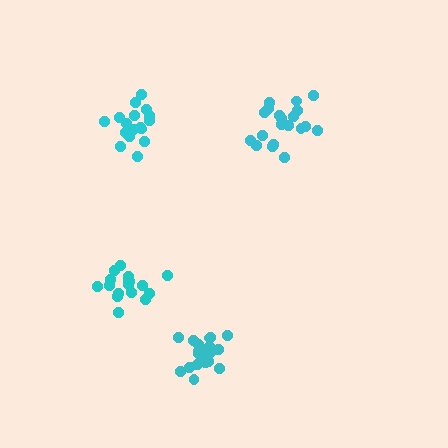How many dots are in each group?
Group 1: 18 dots, Group 2: 20 dots, Group 3: 17 dots, Group 4: 20 dots (75 total).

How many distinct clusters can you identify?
There are 4 distinct clusters.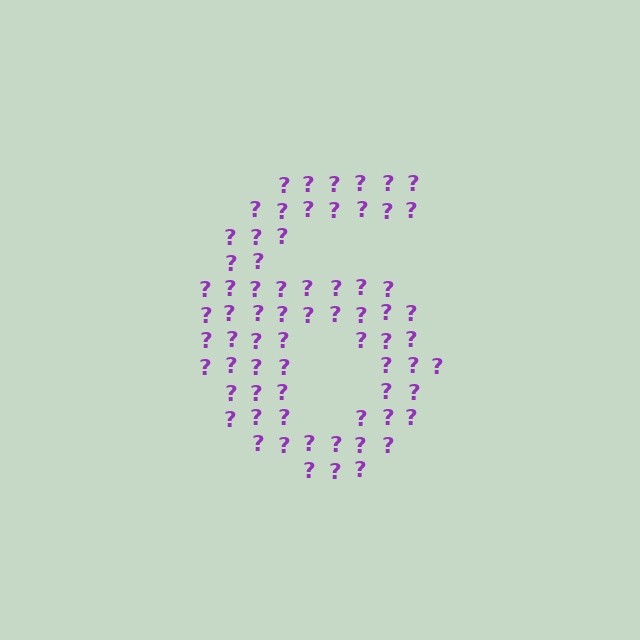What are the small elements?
The small elements are question marks.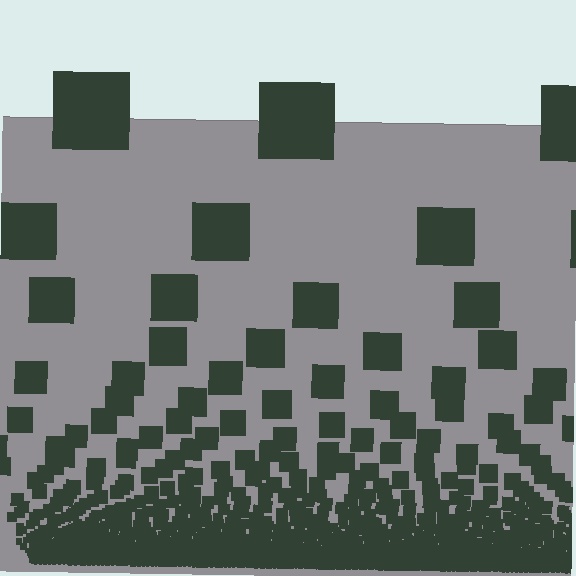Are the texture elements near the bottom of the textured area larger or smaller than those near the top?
Smaller. The gradient is inverted — elements near the bottom are smaller and denser.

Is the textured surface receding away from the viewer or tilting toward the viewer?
The surface appears to tilt toward the viewer. Texture elements get larger and sparser toward the top.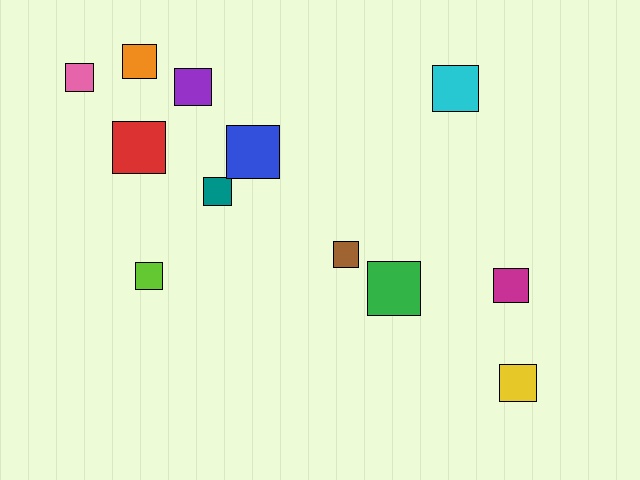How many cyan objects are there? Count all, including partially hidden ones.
There is 1 cyan object.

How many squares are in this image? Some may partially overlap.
There are 12 squares.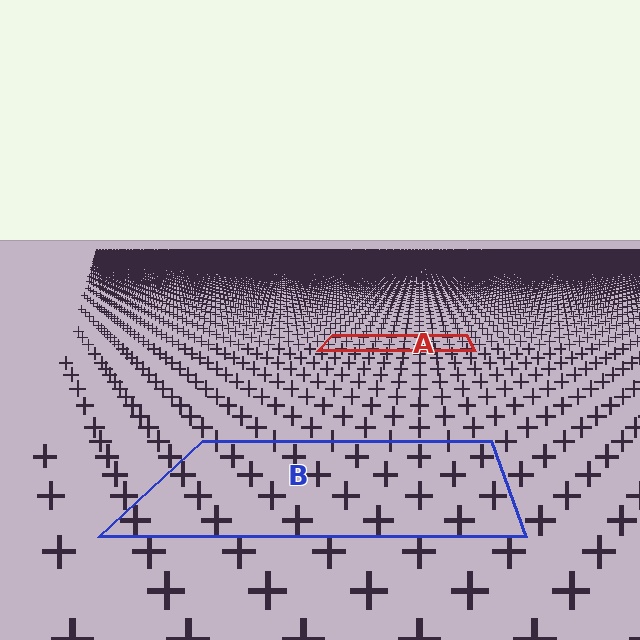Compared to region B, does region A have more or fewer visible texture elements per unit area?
Region A has more texture elements per unit area — they are packed more densely because it is farther away.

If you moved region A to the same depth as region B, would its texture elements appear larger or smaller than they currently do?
They would appear larger. At a closer depth, the same texture elements are projected at a bigger on-screen size.